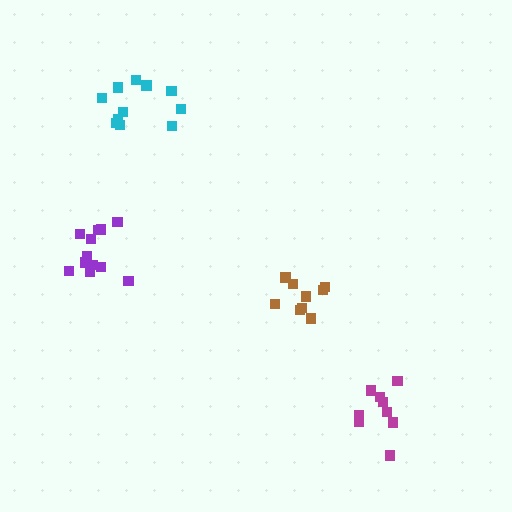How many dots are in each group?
Group 1: 9 dots, Group 2: 11 dots, Group 3: 12 dots, Group 4: 9 dots (41 total).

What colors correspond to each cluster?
The clusters are colored: brown, cyan, purple, magenta.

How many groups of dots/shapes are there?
There are 4 groups.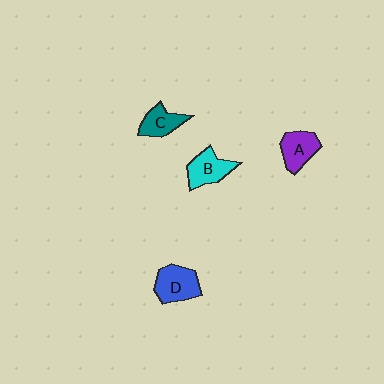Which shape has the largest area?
Shape D (blue).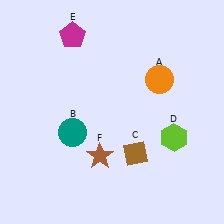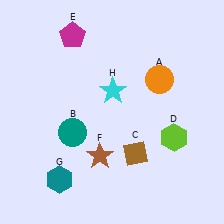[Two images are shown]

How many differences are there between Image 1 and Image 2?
There are 2 differences between the two images.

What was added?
A teal hexagon (G), a cyan star (H) were added in Image 2.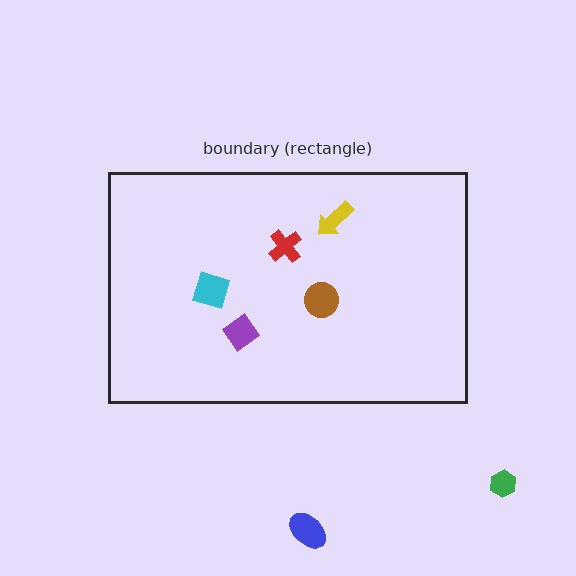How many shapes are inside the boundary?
5 inside, 2 outside.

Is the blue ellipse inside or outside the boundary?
Outside.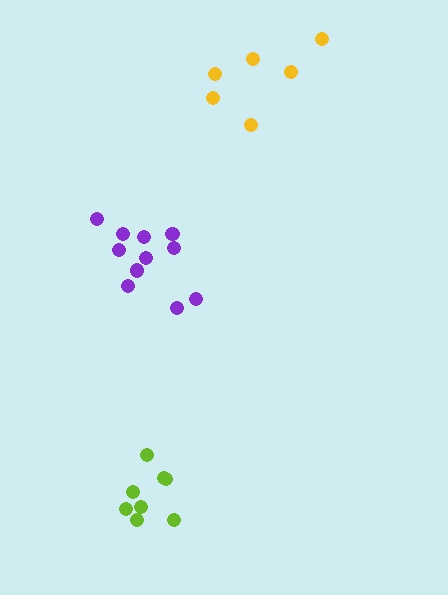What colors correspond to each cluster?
The clusters are colored: purple, lime, yellow.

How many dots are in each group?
Group 1: 11 dots, Group 2: 8 dots, Group 3: 6 dots (25 total).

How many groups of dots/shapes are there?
There are 3 groups.